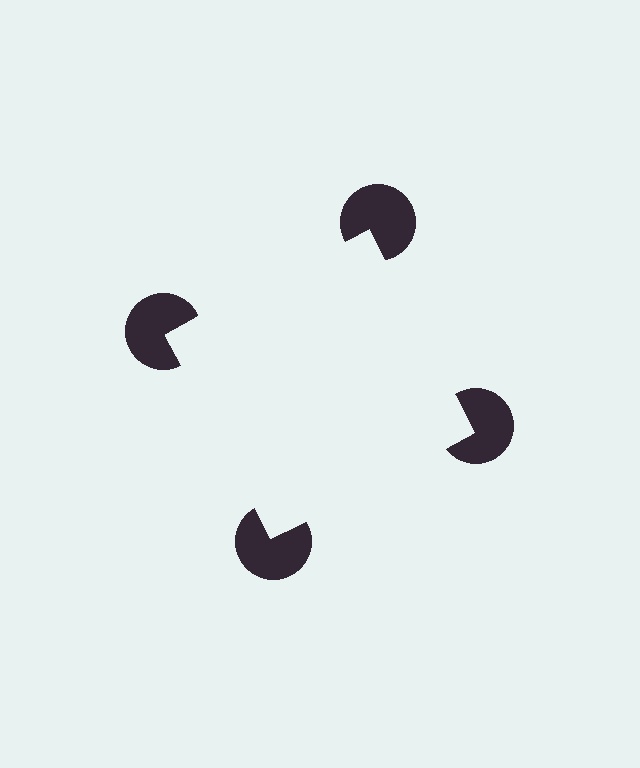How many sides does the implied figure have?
4 sides.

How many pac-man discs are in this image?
There are 4 — one at each vertex of the illusory square.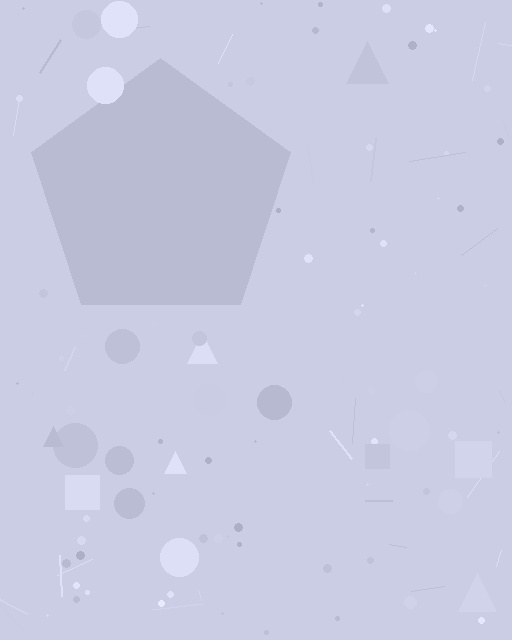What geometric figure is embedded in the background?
A pentagon is embedded in the background.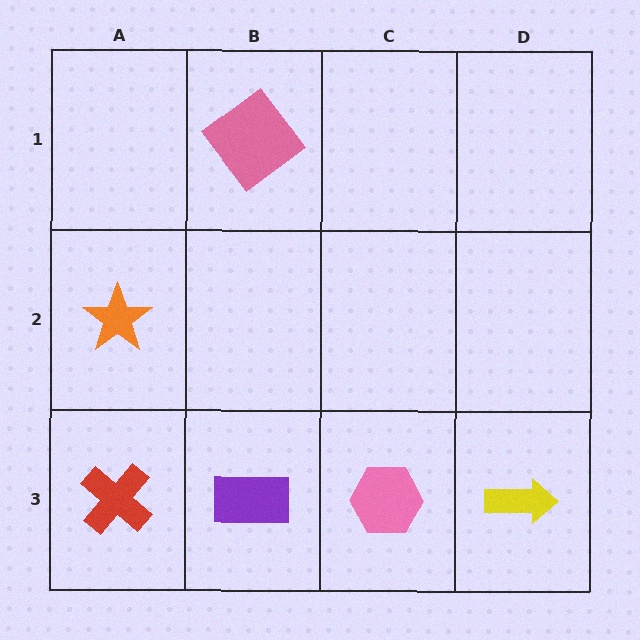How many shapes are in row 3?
4 shapes.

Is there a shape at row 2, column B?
No, that cell is empty.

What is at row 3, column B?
A purple rectangle.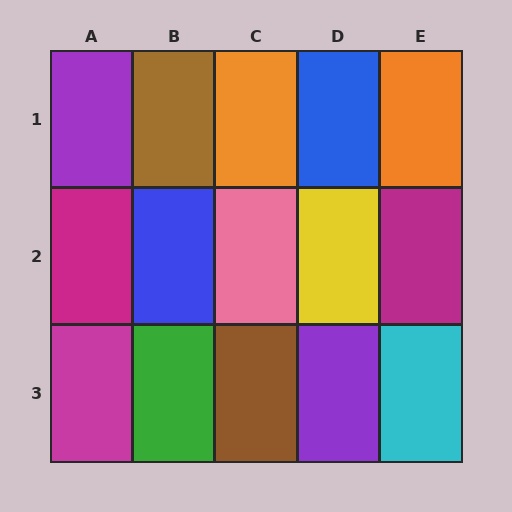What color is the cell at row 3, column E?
Cyan.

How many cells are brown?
2 cells are brown.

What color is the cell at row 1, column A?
Purple.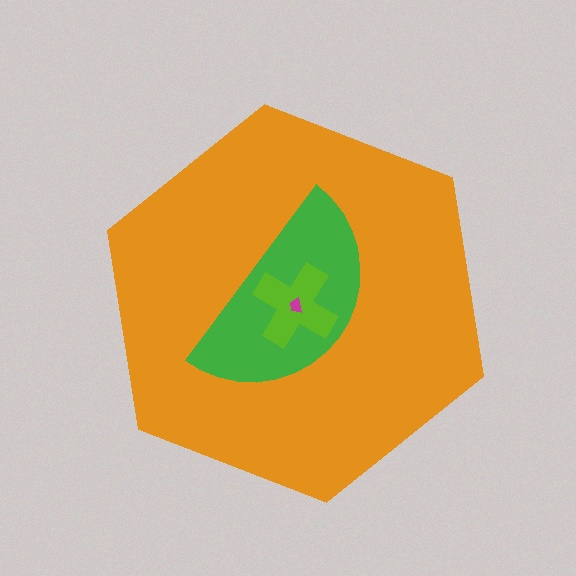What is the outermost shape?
The orange hexagon.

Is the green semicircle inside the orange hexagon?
Yes.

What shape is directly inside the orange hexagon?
The green semicircle.